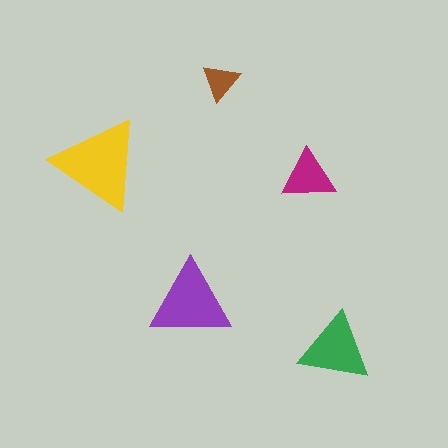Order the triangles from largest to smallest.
the yellow one, the purple one, the green one, the magenta one, the brown one.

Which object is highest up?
The brown triangle is topmost.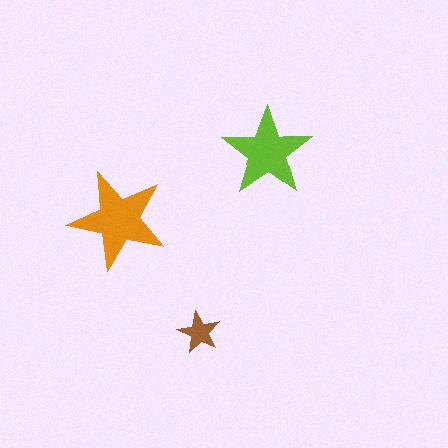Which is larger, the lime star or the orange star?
The orange one.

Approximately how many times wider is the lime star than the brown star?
About 2 times wider.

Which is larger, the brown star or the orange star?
The orange one.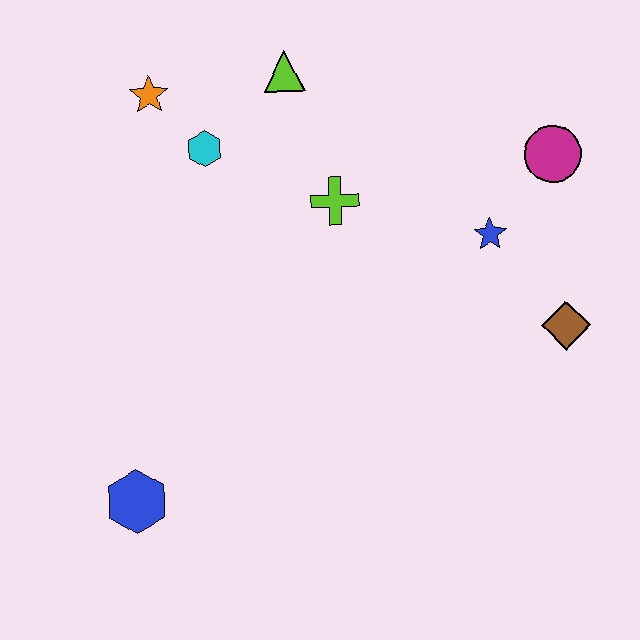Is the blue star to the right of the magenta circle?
No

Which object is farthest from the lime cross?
The blue hexagon is farthest from the lime cross.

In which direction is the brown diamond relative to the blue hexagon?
The brown diamond is to the right of the blue hexagon.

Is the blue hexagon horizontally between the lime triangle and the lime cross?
No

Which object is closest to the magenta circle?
The blue star is closest to the magenta circle.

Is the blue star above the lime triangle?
No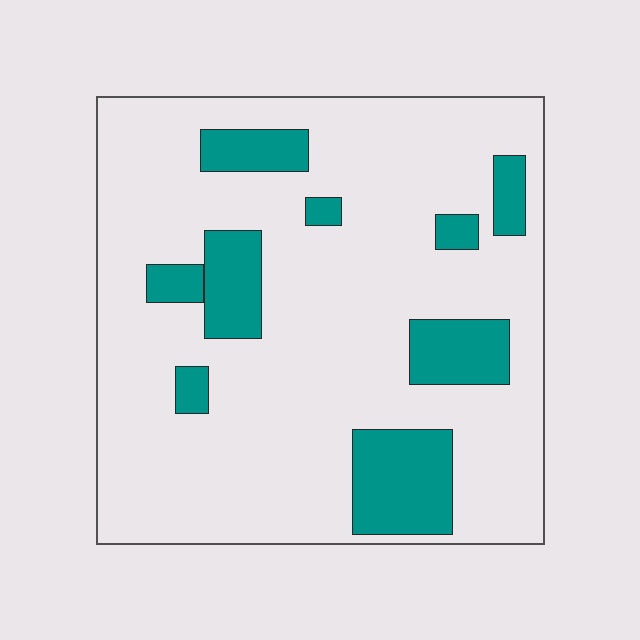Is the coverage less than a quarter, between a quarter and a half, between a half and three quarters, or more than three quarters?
Less than a quarter.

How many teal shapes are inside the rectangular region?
9.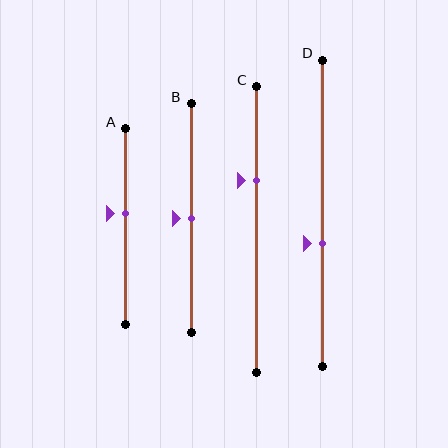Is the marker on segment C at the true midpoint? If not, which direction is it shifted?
No, the marker on segment C is shifted upward by about 17% of the segment length.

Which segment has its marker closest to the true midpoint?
Segment B has its marker closest to the true midpoint.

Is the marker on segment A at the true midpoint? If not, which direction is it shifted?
No, the marker on segment A is shifted upward by about 7% of the segment length.